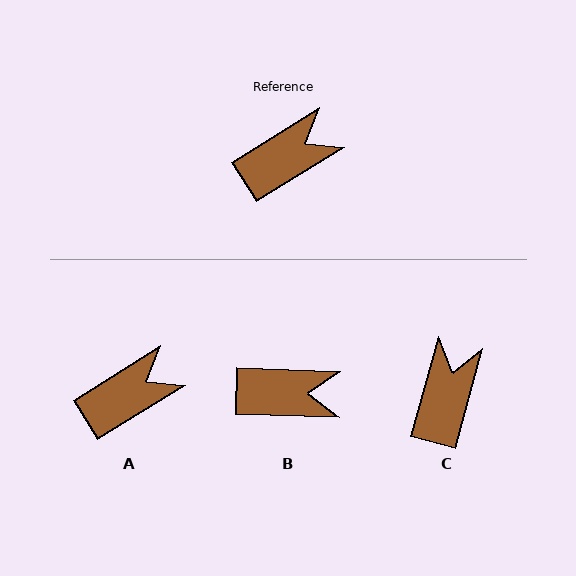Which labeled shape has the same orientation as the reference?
A.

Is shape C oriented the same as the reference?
No, it is off by about 43 degrees.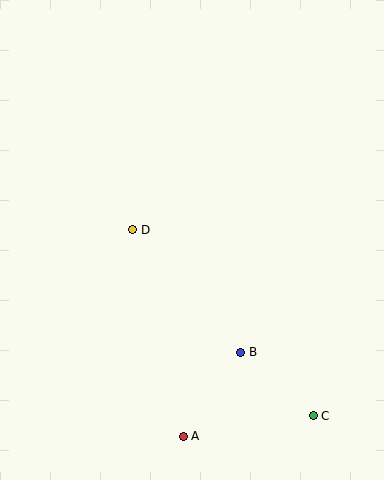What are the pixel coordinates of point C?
Point C is at (313, 416).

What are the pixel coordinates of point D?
Point D is at (133, 230).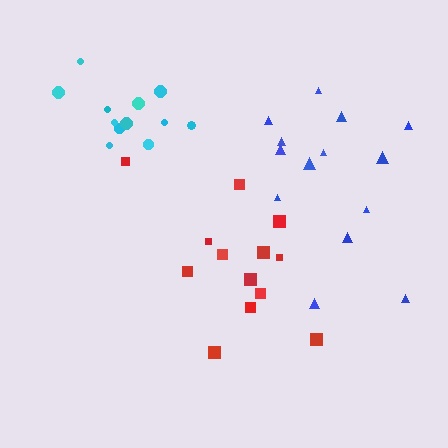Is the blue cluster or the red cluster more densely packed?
Red.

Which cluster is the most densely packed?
Cyan.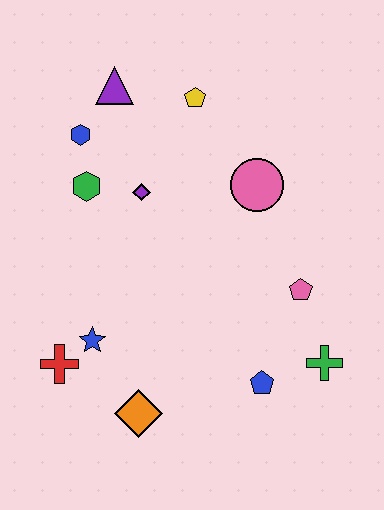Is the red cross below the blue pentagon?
No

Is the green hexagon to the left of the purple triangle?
Yes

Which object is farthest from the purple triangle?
The green cross is farthest from the purple triangle.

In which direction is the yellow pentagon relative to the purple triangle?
The yellow pentagon is to the right of the purple triangle.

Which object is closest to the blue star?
The red cross is closest to the blue star.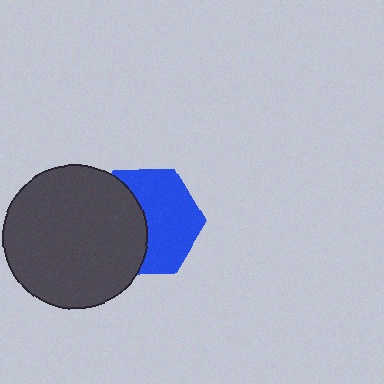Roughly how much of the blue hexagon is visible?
About half of it is visible (roughly 57%).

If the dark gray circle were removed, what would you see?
You would see the complete blue hexagon.